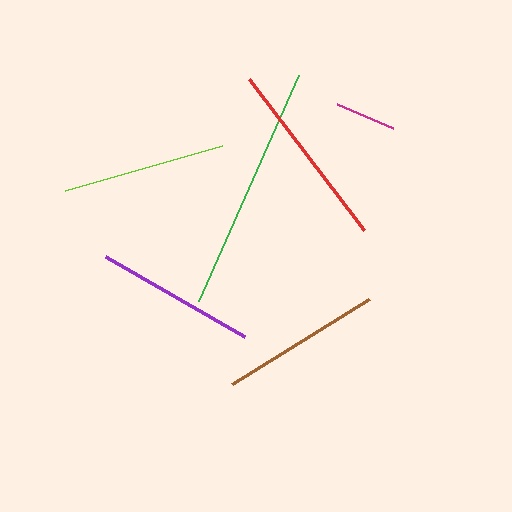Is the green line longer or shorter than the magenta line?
The green line is longer than the magenta line.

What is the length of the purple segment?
The purple segment is approximately 160 pixels long.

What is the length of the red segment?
The red segment is approximately 190 pixels long.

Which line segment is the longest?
The green line is the longest at approximately 246 pixels.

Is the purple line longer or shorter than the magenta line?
The purple line is longer than the magenta line.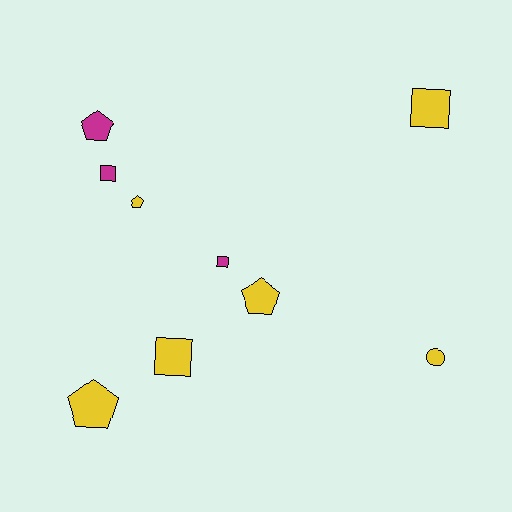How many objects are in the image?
There are 9 objects.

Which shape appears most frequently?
Square, with 4 objects.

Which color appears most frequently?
Yellow, with 6 objects.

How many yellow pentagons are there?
There are 3 yellow pentagons.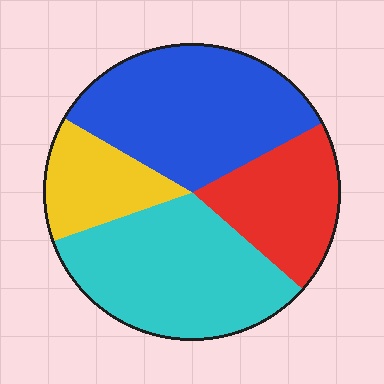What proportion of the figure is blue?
Blue takes up about one third (1/3) of the figure.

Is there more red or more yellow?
Red.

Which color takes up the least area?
Yellow, at roughly 15%.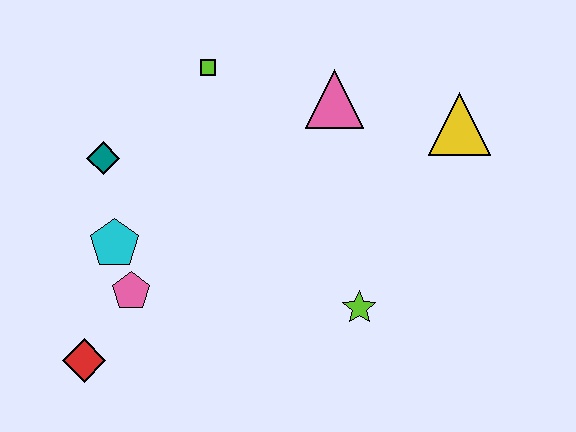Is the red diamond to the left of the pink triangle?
Yes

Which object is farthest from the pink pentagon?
The yellow triangle is farthest from the pink pentagon.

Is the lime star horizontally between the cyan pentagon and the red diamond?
No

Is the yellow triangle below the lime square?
Yes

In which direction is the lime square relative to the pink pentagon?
The lime square is above the pink pentagon.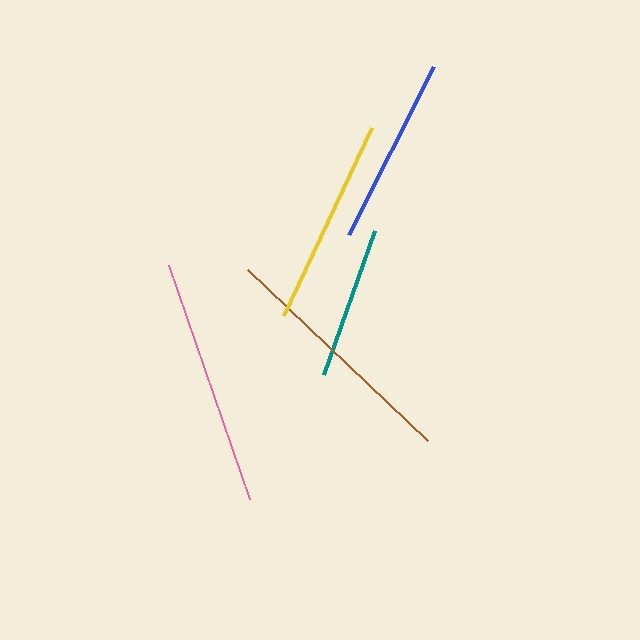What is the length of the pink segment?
The pink segment is approximately 248 pixels long.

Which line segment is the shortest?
The teal line is the shortest at approximately 153 pixels.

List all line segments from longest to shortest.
From longest to shortest: brown, pink, yellow, blue, teal.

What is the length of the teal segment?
The teal segment is approximately 153 pixels long.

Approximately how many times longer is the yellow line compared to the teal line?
The yellow line is approximately 1.4 times the length of the teal line.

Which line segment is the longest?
The brown line is the longest at approximately 249 pixels.